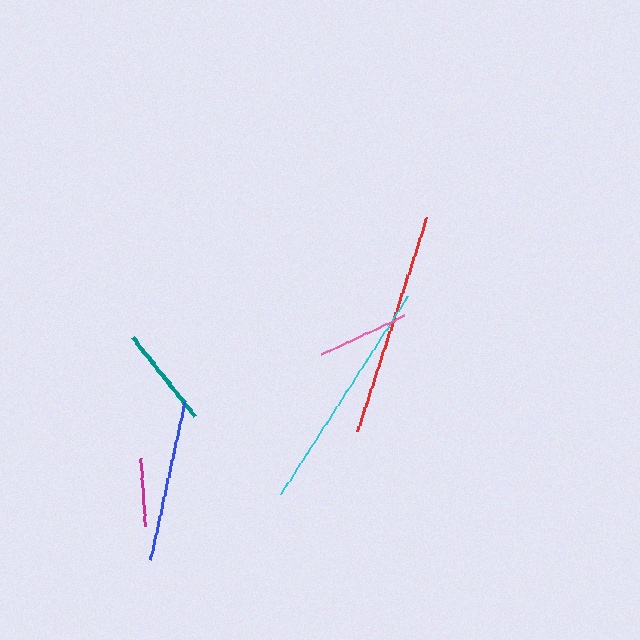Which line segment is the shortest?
The magenta line is the shortest at approximately 69 pixels.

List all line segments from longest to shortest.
From longest to shortest: cyan, red, blue, teal, pink, magenta.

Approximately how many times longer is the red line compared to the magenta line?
The red line is approximately 3.3 times the length of the magenta line.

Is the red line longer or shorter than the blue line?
The red line is longer than the blue line.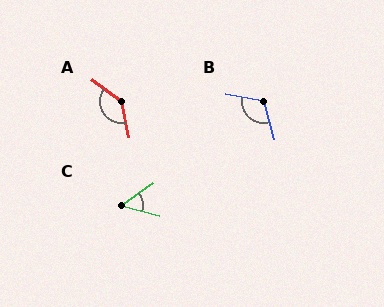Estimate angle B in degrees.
Approximately 116 degrees.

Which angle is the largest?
A, at approximately 139 degrees.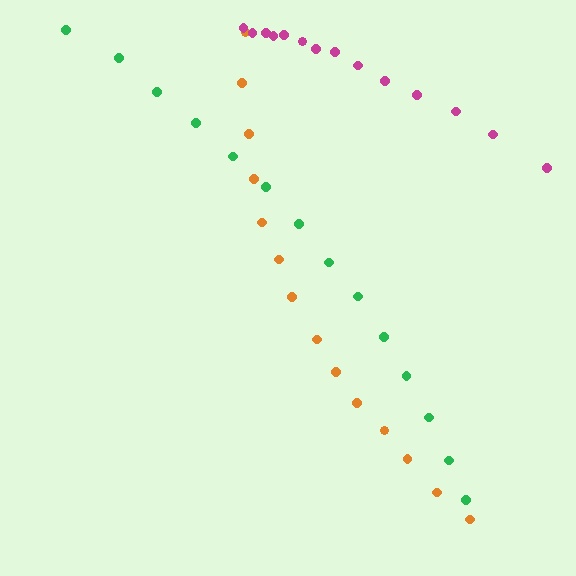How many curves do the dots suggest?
There are 3 distinct paths.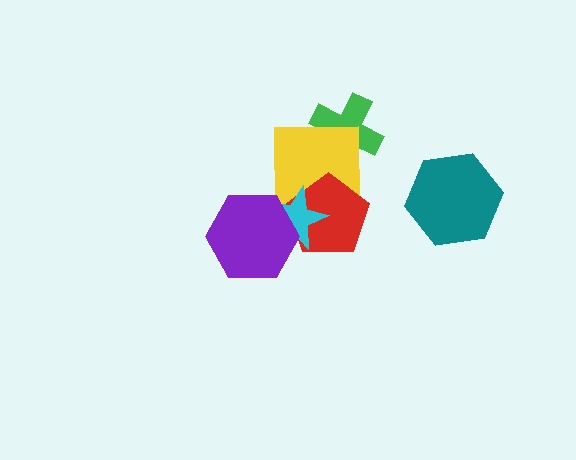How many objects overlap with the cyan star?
3 objects overlap with the cyan star.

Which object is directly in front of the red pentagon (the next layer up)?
The cyan star is directly in front of the red pentagon.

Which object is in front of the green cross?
The yellow square is in front of the green cross.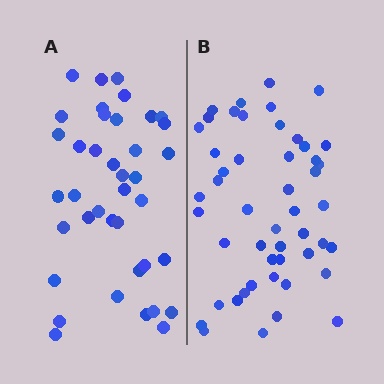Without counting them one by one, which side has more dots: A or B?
Region B (the right region) has more dots.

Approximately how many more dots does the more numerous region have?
Region B has roughly 10 or so more dots than region A.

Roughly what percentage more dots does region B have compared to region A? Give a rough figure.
About 25% more.